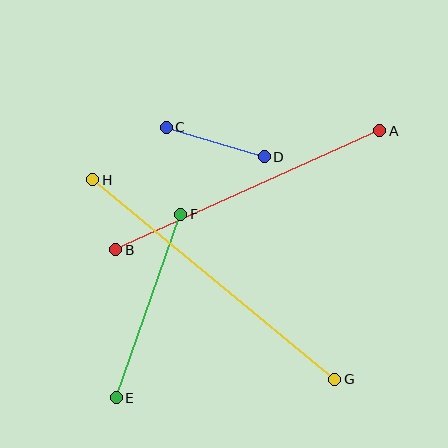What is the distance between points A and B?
The distance is approximately 290 pixels.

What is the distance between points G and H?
The distance is approximately 314 pixels.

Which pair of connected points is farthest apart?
Points G and H are farthest apart.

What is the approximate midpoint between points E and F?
The midpoint is at approximately (148, 306) pixels.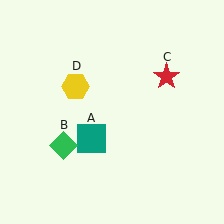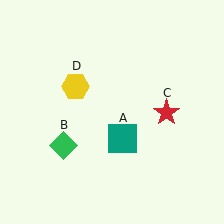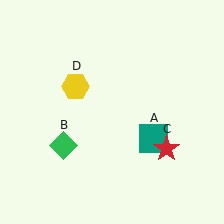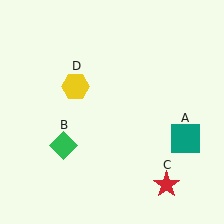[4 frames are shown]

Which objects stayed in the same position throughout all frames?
Green diamond (object B) and yellow hexagon (object D) remained stationary.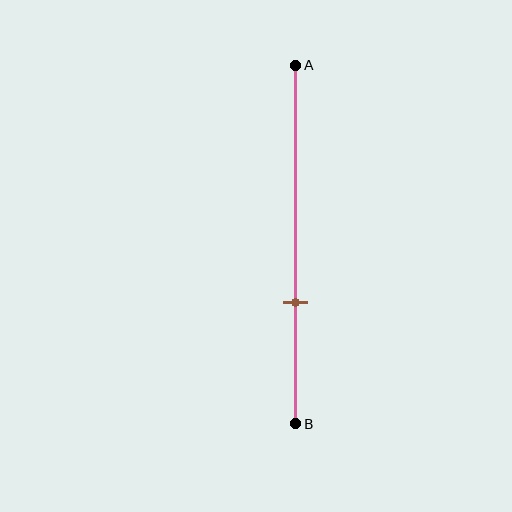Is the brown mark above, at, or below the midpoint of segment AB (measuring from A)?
The brown mark is below the midpoint of segment AB.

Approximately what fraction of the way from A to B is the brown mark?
The brown mark is approximately 65% of the way from A to B.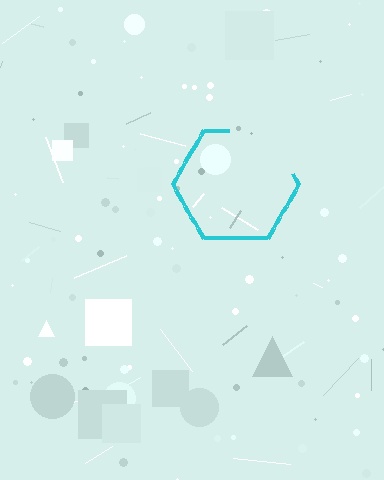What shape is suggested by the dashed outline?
The dashed outline suggests a hexagon.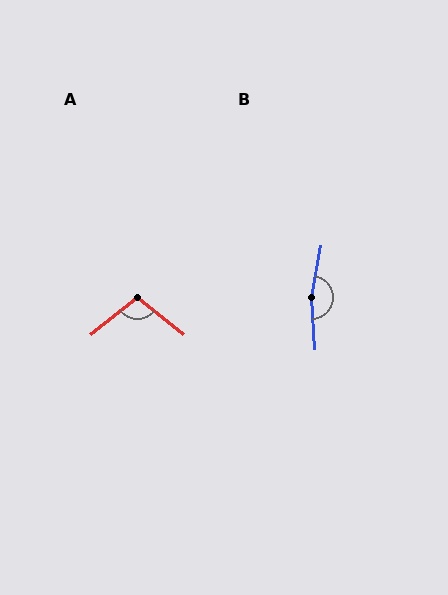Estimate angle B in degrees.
Approximately 166 degrees.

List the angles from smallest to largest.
A (103°), B (166°).